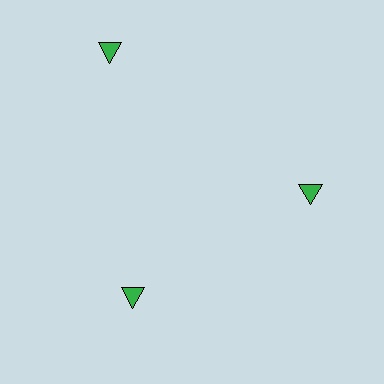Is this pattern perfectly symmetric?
No. The 3 green triangles are arranged in a ring, but one element near the 11 o'clock position is pushed outward from the center, breaking the 3-fold rotational symmetry.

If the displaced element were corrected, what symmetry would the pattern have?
It would have 3-fold rotational symmetry — the pattern would map onto itself every 120 degrees.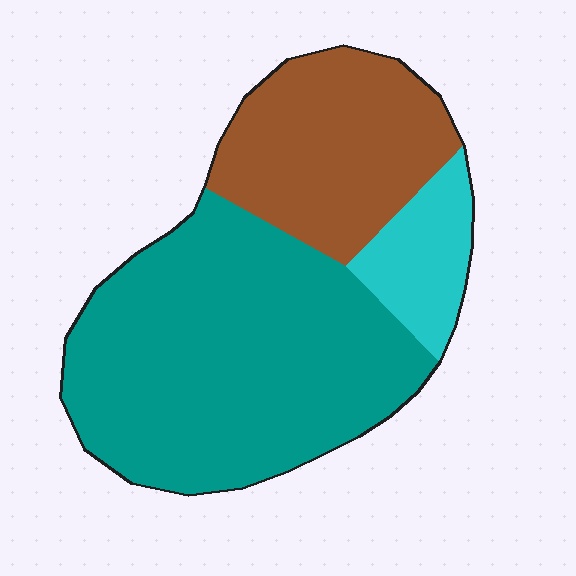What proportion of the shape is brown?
Brown takes up between a quarter and a half of the shape.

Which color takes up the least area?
Cyan, at roughly 10%.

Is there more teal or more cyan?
Teal.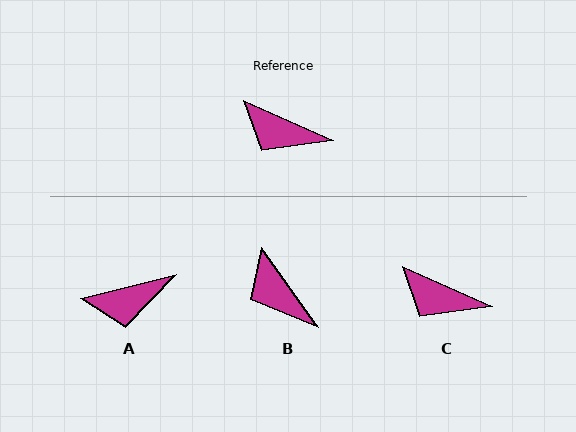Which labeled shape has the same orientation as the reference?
C.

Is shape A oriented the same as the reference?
No, it is off by about 38 degrees.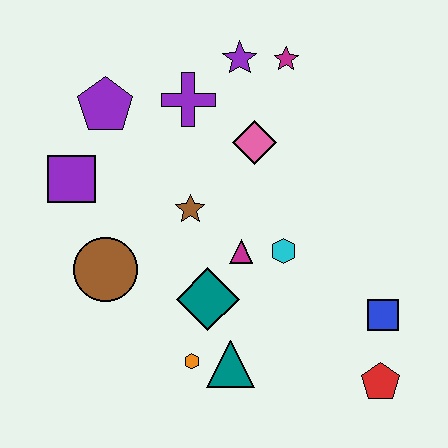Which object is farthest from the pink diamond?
The red pentagon is farthest from the pink diamond.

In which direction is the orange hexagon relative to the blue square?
The orange hexagon is to the left of the blue square.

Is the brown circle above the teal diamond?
Yes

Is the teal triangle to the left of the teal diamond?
No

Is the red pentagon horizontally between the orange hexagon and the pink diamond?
No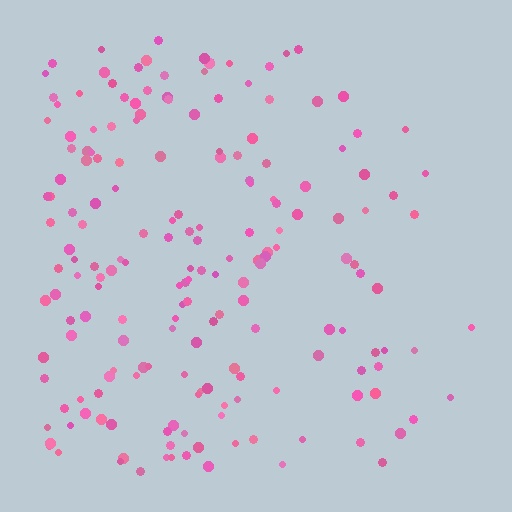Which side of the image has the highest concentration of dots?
The left.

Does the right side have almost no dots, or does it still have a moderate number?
Still a moderate number, just noticeably fewer than the left.